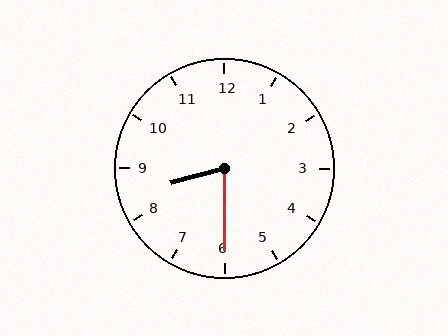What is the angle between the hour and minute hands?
Approximately 75 degrees.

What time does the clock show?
8:30.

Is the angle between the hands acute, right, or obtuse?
It is acute.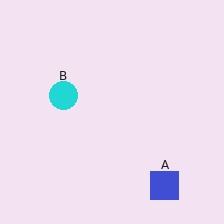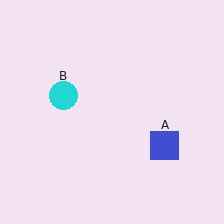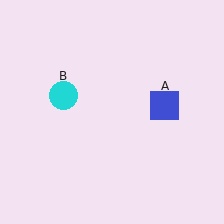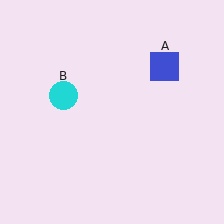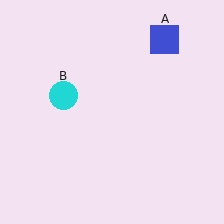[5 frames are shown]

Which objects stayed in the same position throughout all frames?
Cyan circle (object B) remained stationary.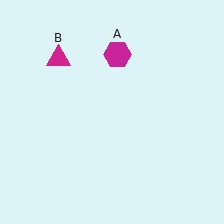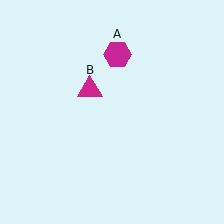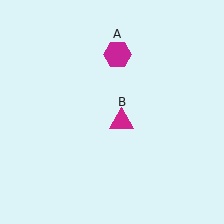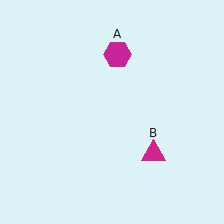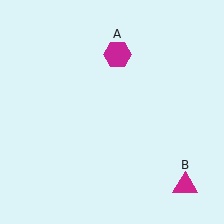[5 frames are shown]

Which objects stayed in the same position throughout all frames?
Magenta hexagon (object A) remained stationary.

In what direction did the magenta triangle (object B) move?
The magenta triangle (object B) moved down and to the right.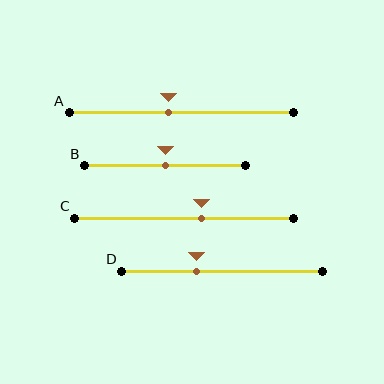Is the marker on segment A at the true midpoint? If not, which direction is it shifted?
No, the marker on segment A is shifted to the left by about 6% of the segment length.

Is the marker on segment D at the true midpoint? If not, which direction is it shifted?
No, the marker on segment D is shifted to the left by about 13% of the segment length.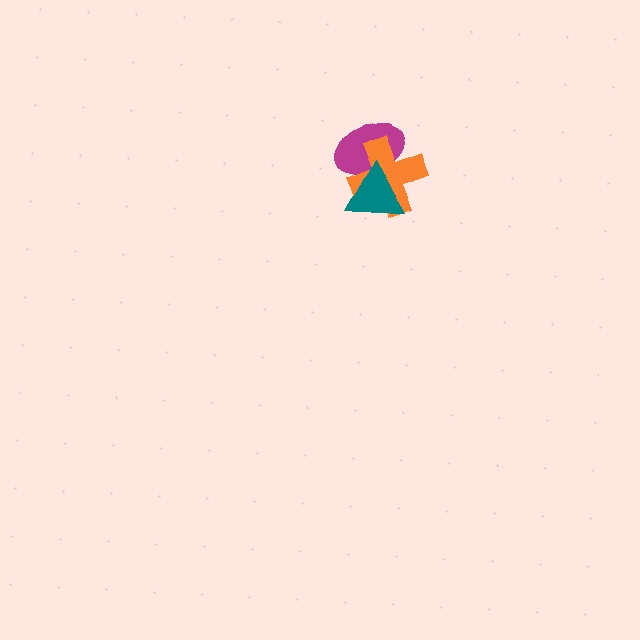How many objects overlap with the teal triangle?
2 objects overlap with the teal triangle.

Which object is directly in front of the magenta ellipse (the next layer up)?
The orange cross is directly in front of the magenta ellipse.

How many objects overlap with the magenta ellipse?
2 objects overlap with the magenta ellipse.